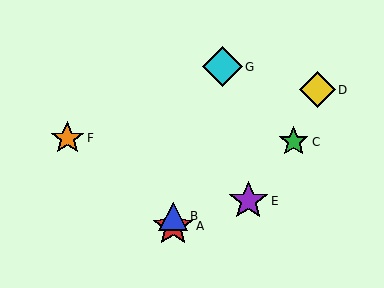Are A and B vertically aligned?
Yes, both are at x≈173.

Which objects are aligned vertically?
Objects A, B are aligned vertically.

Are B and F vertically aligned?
No, B is at x≈173 and F is at x≈67.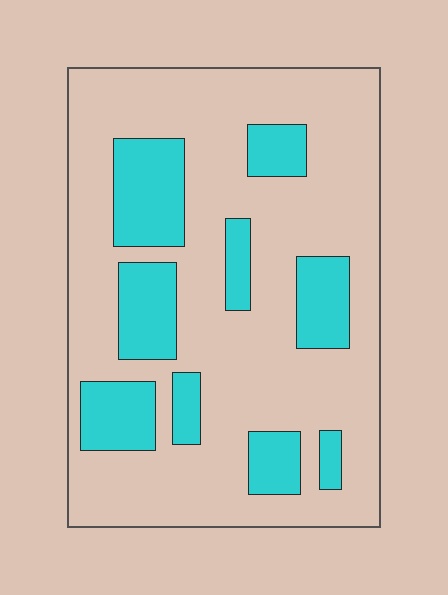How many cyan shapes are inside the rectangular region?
9.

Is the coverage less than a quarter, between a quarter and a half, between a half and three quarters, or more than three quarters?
Between a quarter and a half.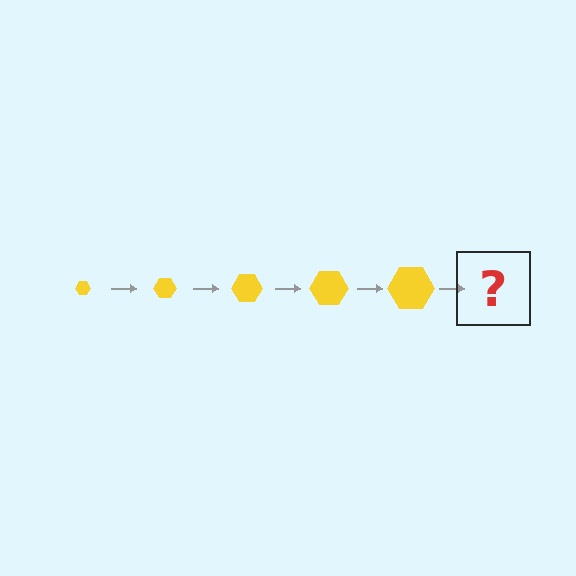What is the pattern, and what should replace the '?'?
The pattern is that the hexagon gets progressively larger each step. The '?' should be a yellow hexagon, larger than the previous one.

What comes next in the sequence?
The next element should be a yellow hexagon, larger than the previous one.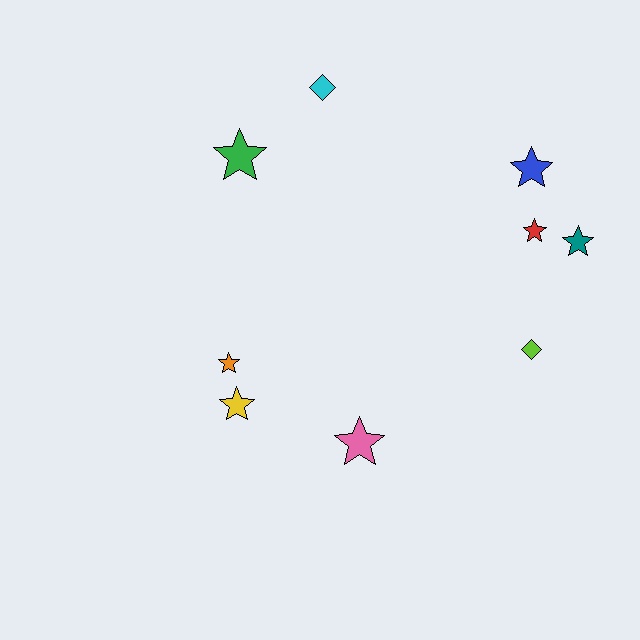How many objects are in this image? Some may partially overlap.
There are 9 objects.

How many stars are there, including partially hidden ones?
There are 7 stars.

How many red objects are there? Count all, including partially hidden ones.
There is 1 red object.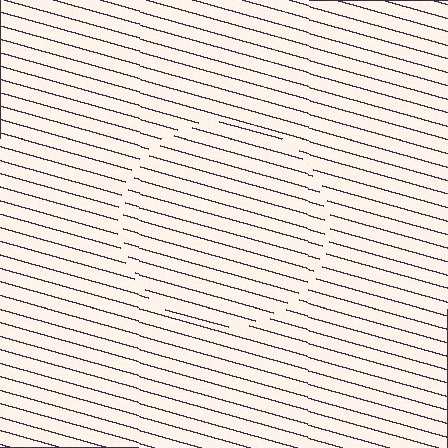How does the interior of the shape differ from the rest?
The interior of the shape contains the same grating, shifted by half a period — the contour is defined by the phase discontinuity where line-ends from the inner and outer gratings abut.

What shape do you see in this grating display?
An illusory circle. The interior of the shape contains the same grating, shifted by half a period — the contour is defined by the phase discontinuity where line-ends from the inner and outer gratings abut.